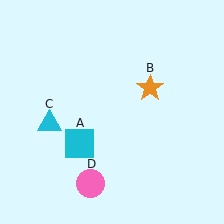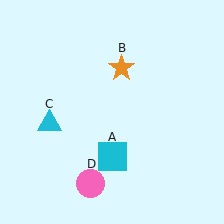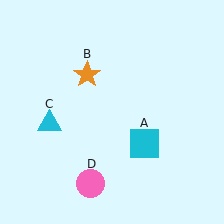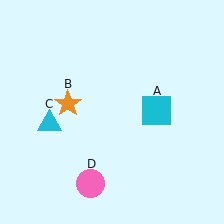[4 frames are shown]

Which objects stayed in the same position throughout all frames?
Cyan triangle (object C) and pink circle (object D) remained stationary.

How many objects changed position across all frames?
2 objects changed position: cyan square (object A), orange star (object B).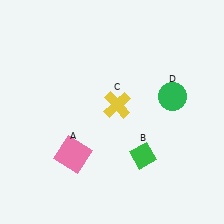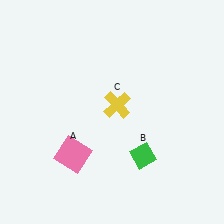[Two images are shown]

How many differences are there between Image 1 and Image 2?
There is 1 difference between the two images.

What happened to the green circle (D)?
The green circle (D) was removed in Image 2. It was in the top-right area of Image 1.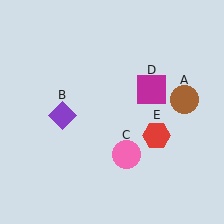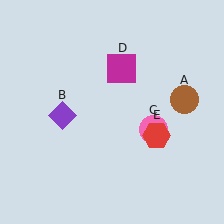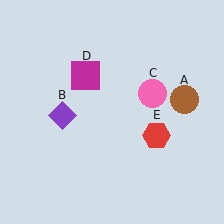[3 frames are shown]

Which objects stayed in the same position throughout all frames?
Brown circle (object A) and purple diamond (object B) and red hexagon (object E) remained stationary.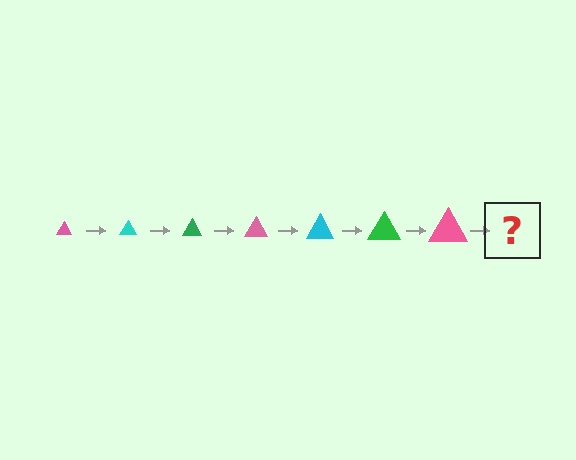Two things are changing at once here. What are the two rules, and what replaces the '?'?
The two rules are that the triangle grows larger each step and the color cycles through pink, cyan, and green. The '?' should be a cyan triangle, larger than the previous one.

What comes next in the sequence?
The next element should be a cyan triangle, larger than the previous one.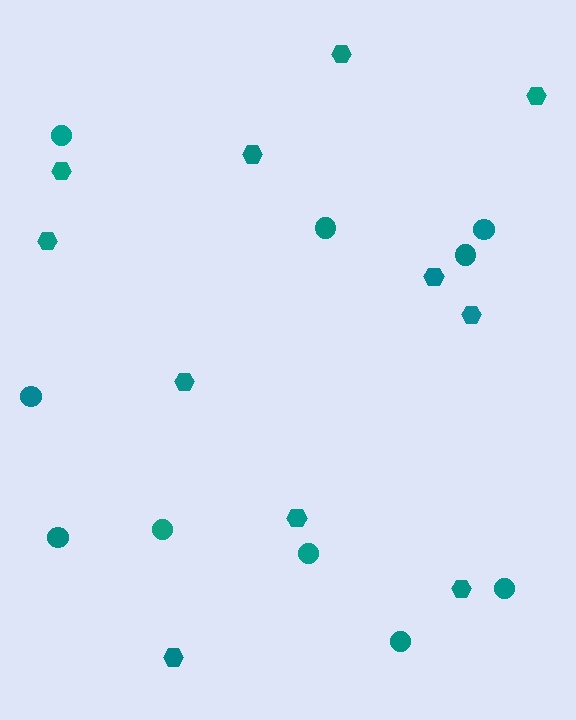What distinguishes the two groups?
There are 2 groups: one group of hexagons (11) and one group of circles (10).